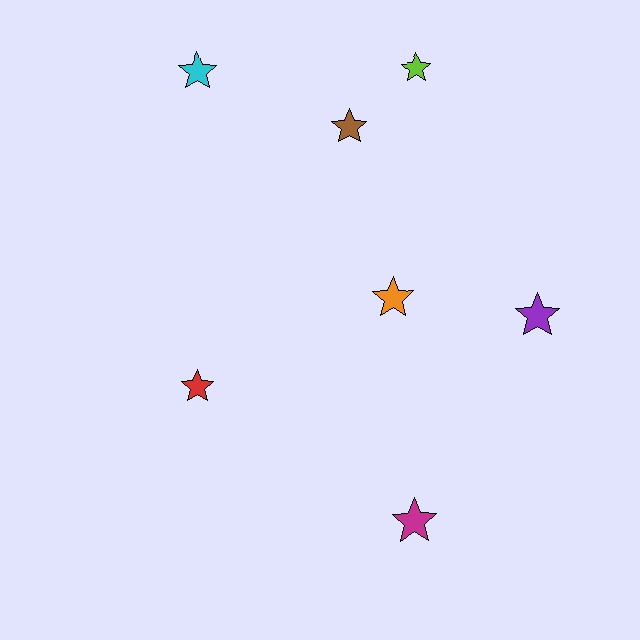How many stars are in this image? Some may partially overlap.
There are 7 stars.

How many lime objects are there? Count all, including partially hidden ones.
There is 1 lime object.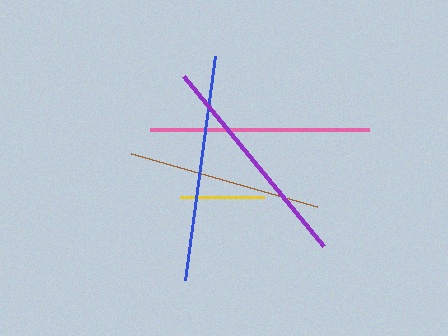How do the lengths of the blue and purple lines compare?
The blue and purple lines are approximately the same length.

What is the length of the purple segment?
The purple segment is approximately 221 pixels long.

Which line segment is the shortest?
The yellow line is the shortest at approximately 84 pixels.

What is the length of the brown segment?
The brown segment is approximately 194 pixels long.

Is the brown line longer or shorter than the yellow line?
The brown line is longer than the yellow line.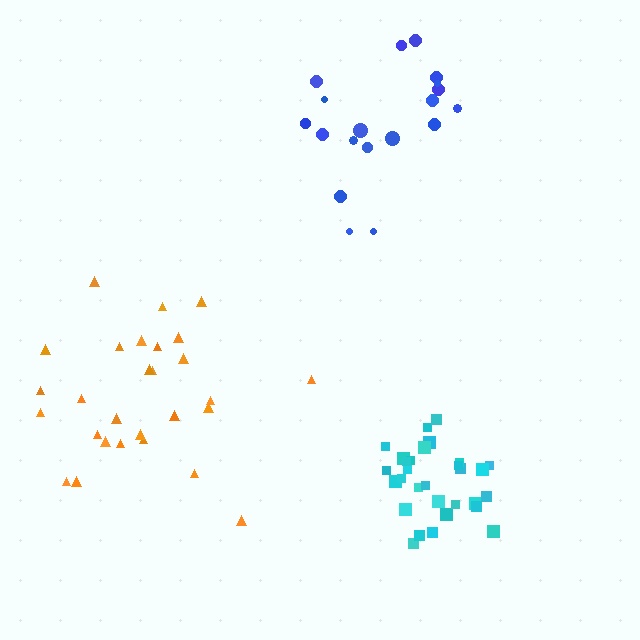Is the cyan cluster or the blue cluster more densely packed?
Cyan.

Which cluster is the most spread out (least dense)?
Blue.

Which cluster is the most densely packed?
Cyan.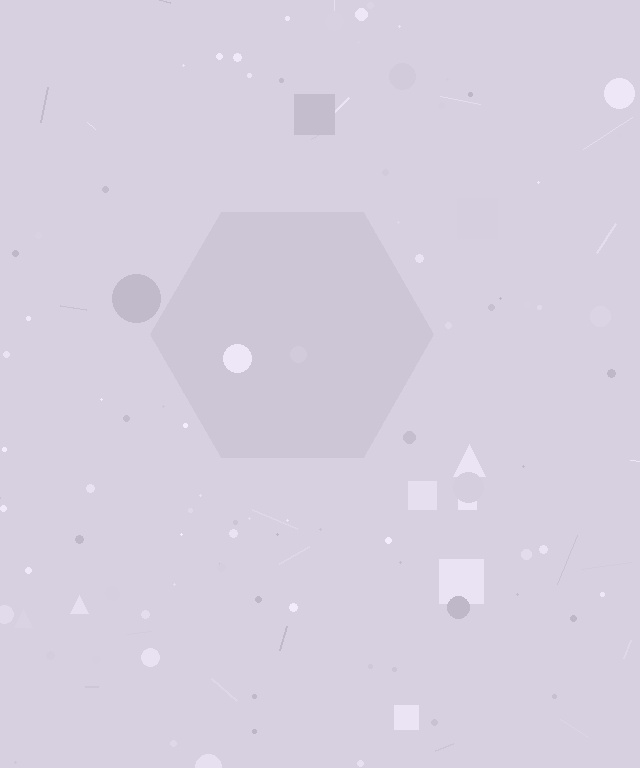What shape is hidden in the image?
A hexagon is hidden in the image.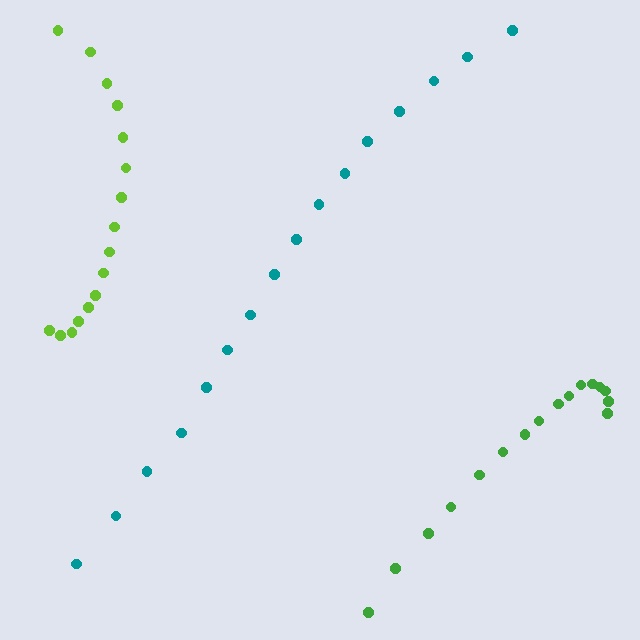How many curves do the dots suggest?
There are 3 distinct paths.